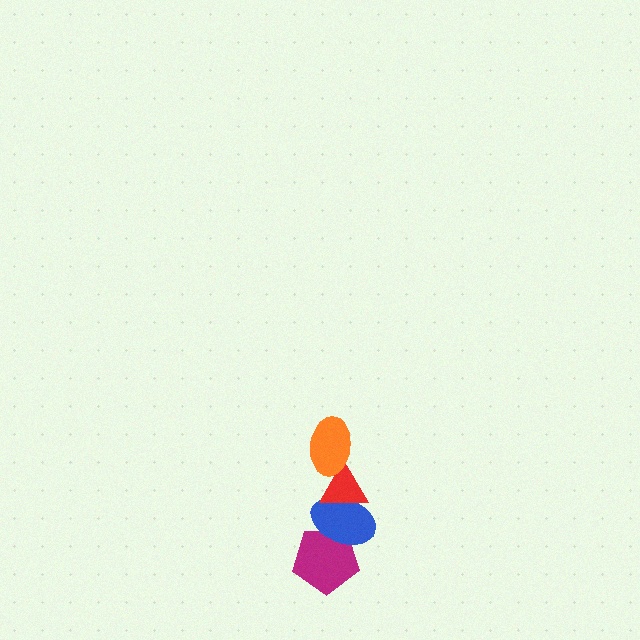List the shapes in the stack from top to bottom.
From top to bottom: the orange ellipse, the red triangle, the blue ellipse, the magenta pentagon.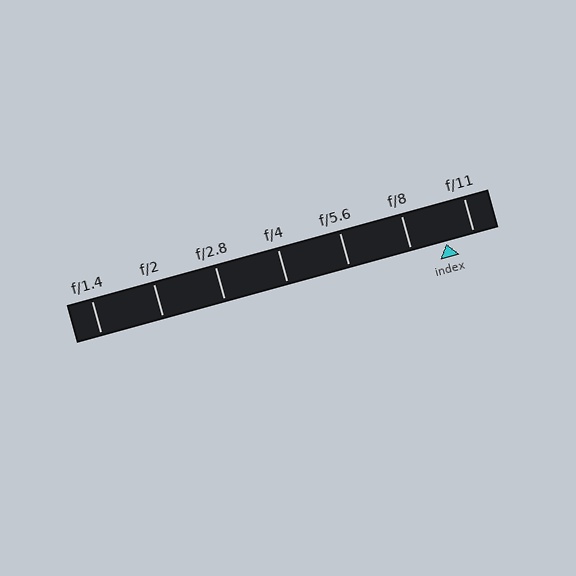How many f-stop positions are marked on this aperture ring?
There are 7 f-stop positions marked.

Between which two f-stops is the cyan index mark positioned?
The index mark is between f/8 and f/11.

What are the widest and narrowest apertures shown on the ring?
The widest aperture shown is f/1.4 and the narrowest is f/11.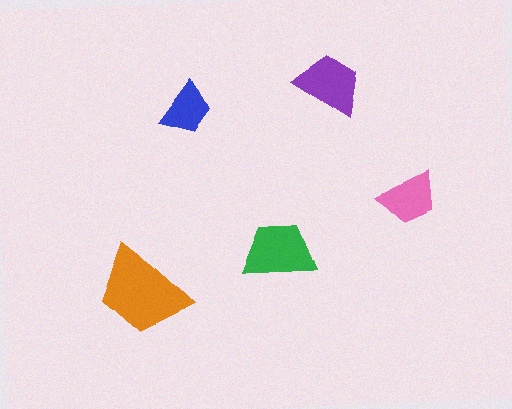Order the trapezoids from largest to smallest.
the orange one, the green one, the purple one, the pink one, the blue one.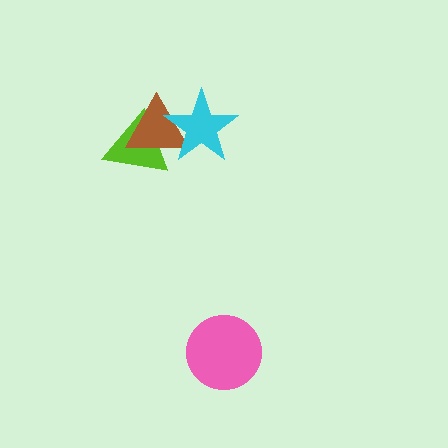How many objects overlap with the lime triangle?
2 objects overlap with the lime triangle.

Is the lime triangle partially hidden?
Yes, it is partially covered by another shape.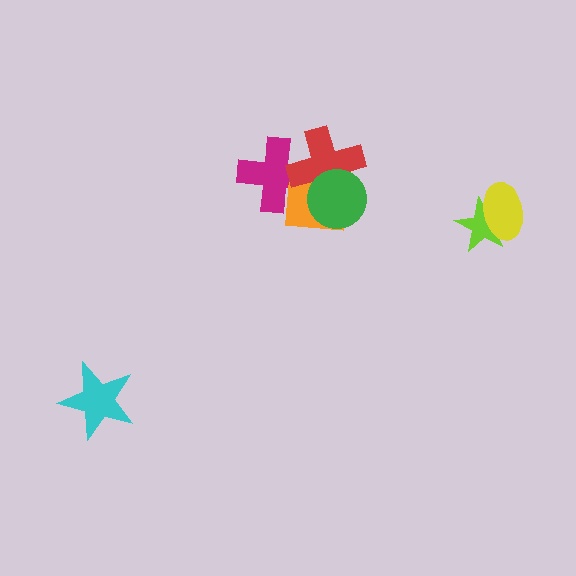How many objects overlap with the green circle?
2 objects overlap with the green circle.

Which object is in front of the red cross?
The green circle is in front of the red cross.